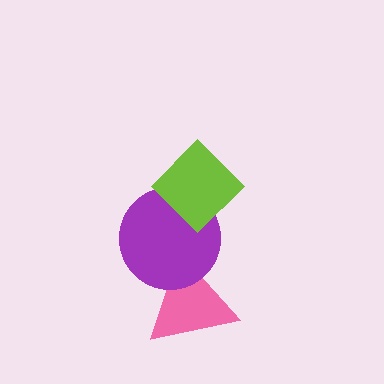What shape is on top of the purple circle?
The lime diamond is on top of the purple circle.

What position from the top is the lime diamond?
The lime diamond is 1st from the top.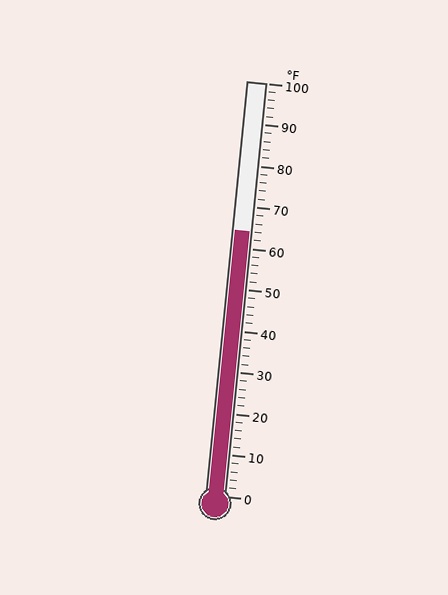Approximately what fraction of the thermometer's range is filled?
The thermometer is filled to approximately 65% of its range.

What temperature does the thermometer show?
The thermometer shows approximately 64°F.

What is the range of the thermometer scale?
The thermometer scale ranges from 0°F to 100°F.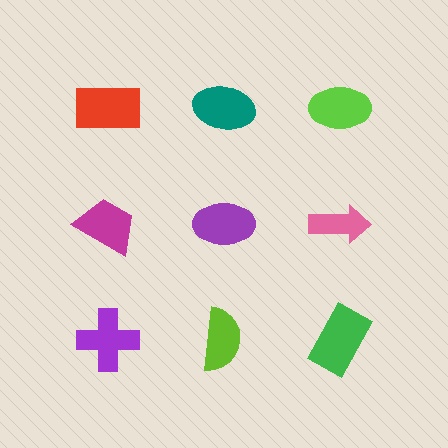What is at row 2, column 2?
A purple ellipse.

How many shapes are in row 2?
3 shapes.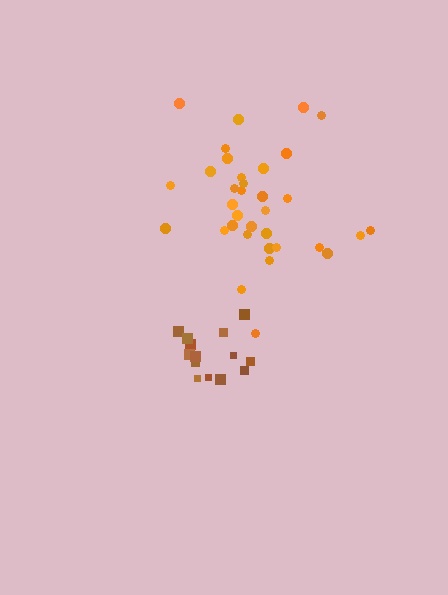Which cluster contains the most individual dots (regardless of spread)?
Orange (34).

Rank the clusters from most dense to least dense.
brown, orange.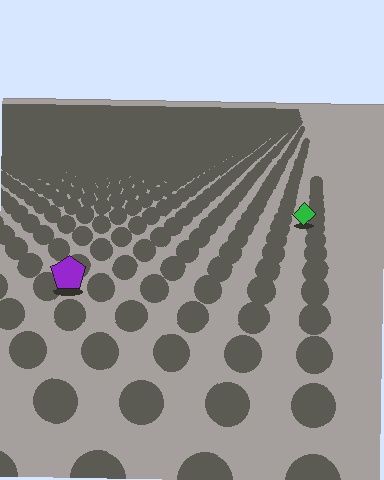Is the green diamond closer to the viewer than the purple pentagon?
No. The purple pentagon is closer — you can tell from the texture gradient: the ground texture is coarser near it.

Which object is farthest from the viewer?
The green diamond is farthest from the viewer. It appears smaller and the ground texture around it is denser.